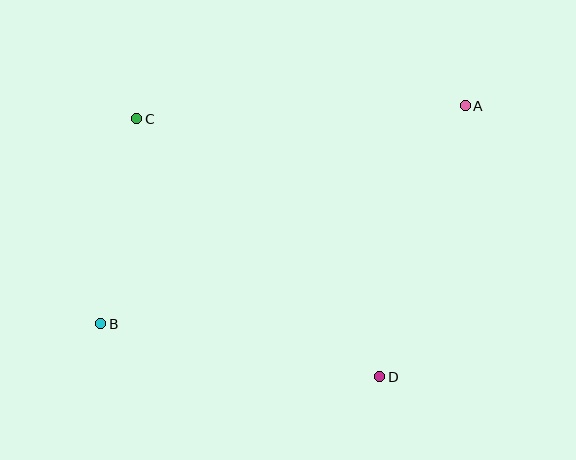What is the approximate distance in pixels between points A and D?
The distance between A and D is approximately 284 pixels.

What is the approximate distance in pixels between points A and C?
The distance between A and C is approximately 329 pixels.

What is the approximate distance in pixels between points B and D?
The distance between B and D is approximately 284 pixels.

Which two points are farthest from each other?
Points A and B are farthest from each other.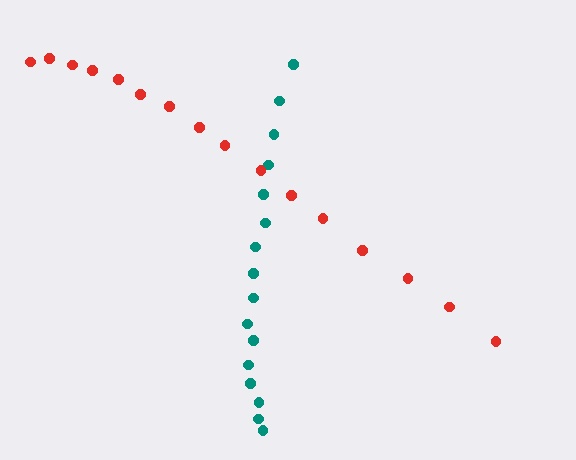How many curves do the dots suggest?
There are 2 distinct paths.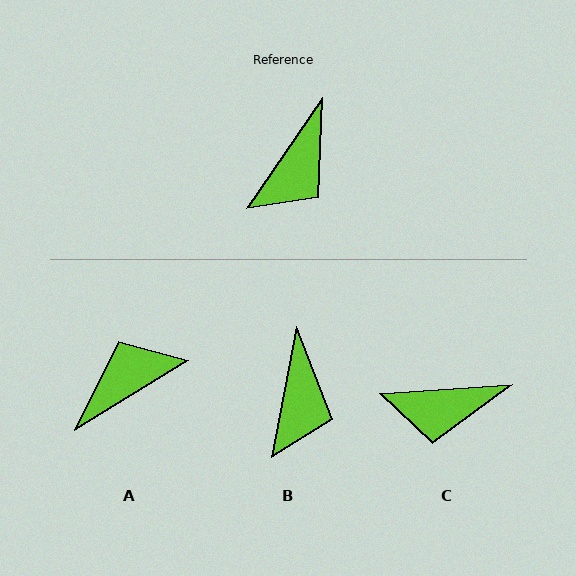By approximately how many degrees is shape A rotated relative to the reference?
Approximately 156 degrees counter-clockwise.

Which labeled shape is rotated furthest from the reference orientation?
A, about 156 degrees away.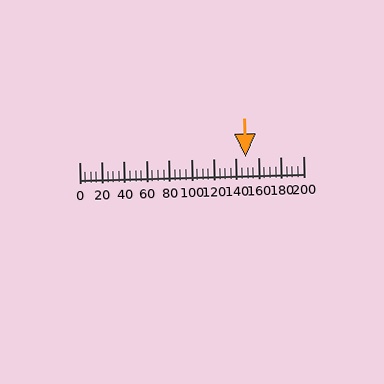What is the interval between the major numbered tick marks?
The major tick marks are spaced 20 units apart.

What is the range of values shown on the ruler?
The ruler shows values from 0 to 200.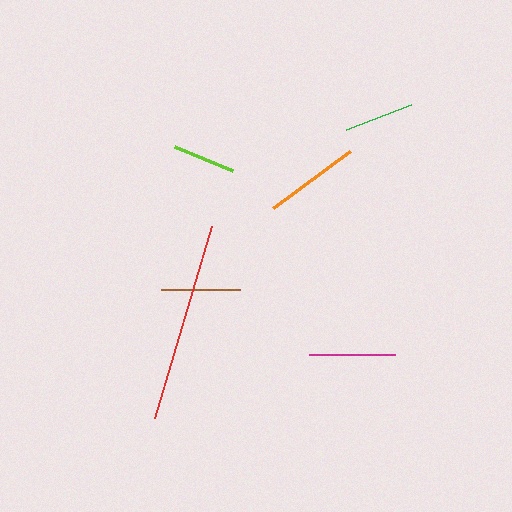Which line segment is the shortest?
The lime line is the shortest at approximately 63 pixels.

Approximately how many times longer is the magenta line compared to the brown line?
The magenta line is approximately 1.1 times the length of the brown line.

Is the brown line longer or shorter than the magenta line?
The magenta line is longer than the brown line.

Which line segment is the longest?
The red line is the longest at approximately 200 pixels.